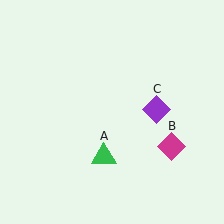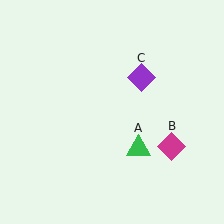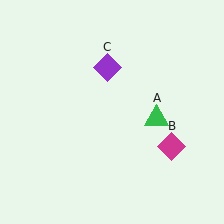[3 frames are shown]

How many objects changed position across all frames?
2 objects changed position: green triangle (object A), purple diamond (object C).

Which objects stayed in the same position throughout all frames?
Magenta diamond (object B) remained stationary.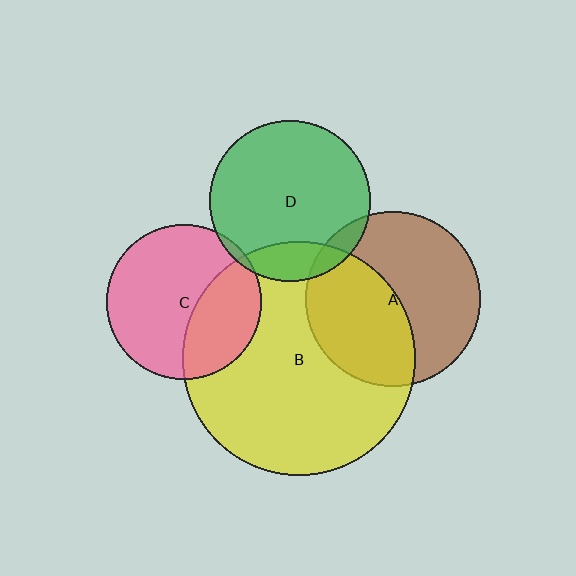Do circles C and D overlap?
Yes.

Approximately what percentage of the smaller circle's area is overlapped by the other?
Approximately 5%.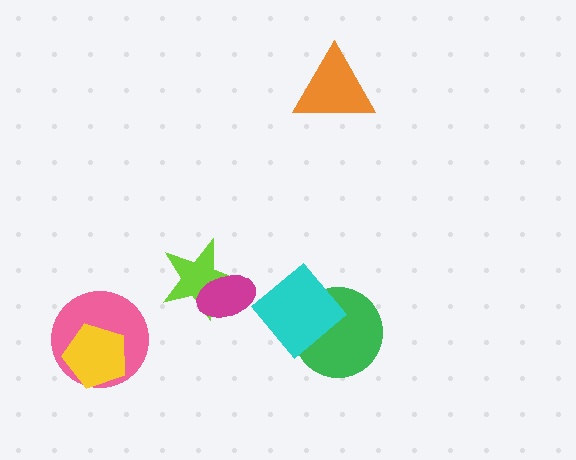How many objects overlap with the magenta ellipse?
1 object overlaps with the magenta ellipse.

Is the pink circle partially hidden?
Yes, it is partially covered by another shape.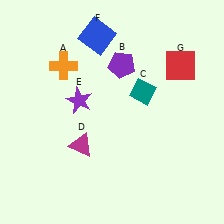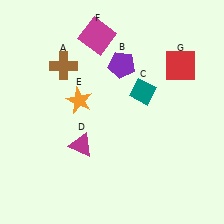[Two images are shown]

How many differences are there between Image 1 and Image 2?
There are 3 differences between the two images.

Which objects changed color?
A changed from orange to brown. E changed from purple to orange. F changed from blue to magenta.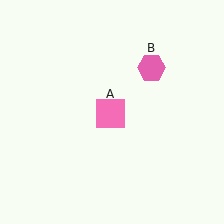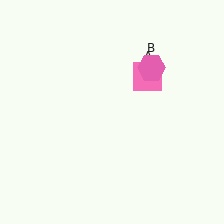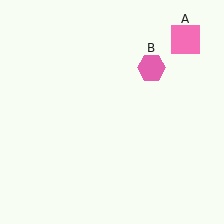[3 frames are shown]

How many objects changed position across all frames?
1 object changed position: pink square (object A).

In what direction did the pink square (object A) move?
The pink square (object A) moved up and to the right.